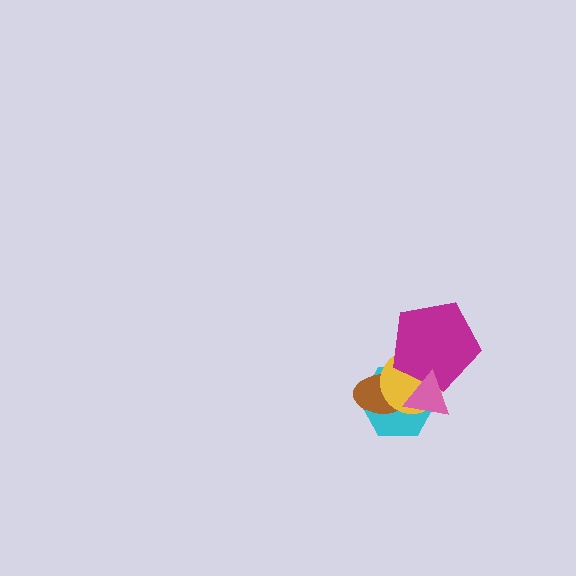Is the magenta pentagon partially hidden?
Yes, it is partially covered by another shape.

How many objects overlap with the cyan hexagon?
4 objects overlap with the cyan hexagon.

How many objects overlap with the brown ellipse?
3 objects overlap with the brown ellipse.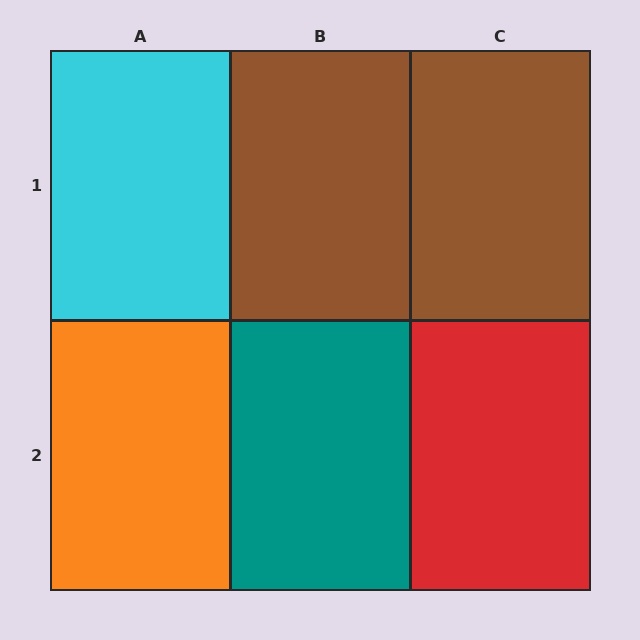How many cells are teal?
1 cell is teal.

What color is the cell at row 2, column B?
Teal.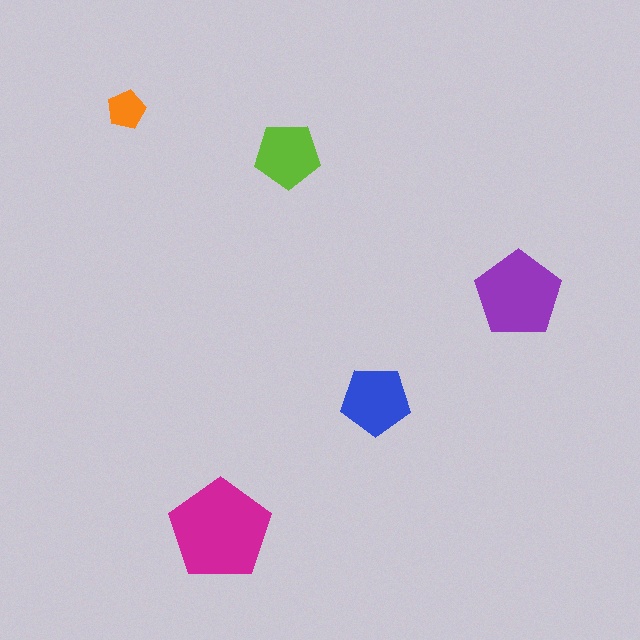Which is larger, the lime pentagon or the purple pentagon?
The purple one.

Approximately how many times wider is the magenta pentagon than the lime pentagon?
About 1.5 times wider.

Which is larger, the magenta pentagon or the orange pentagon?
The magenta one.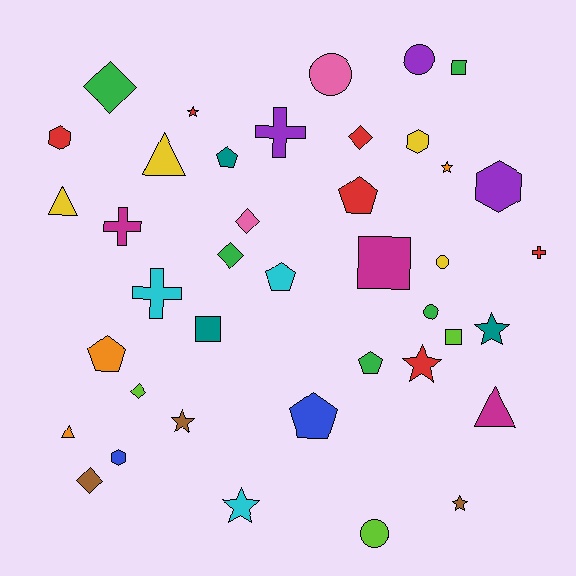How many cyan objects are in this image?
There are 3 cyan objects.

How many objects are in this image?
There are 40 objects.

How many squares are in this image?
There are 4 squares.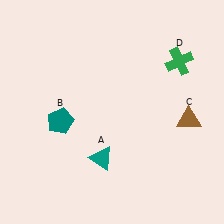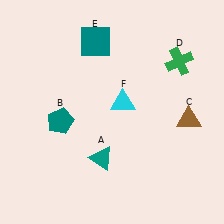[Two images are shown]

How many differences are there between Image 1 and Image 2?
There are 2 differences between the two images.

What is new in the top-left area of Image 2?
A teal square (E) was added in the top-left area of Image 2.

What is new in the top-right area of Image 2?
A cyan triangle (F) was added in the top-right area of Image 2.